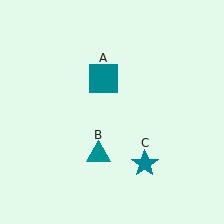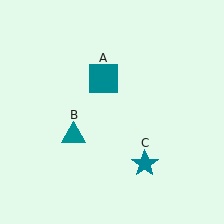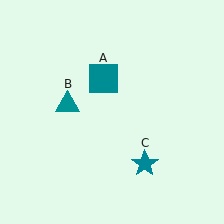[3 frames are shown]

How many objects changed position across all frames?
1 object changed position: teal triangle (object B).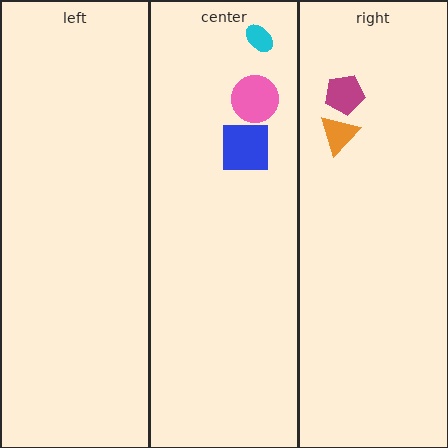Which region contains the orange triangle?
The right region.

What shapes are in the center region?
The cyan ellipse, the pink circle, the blue square.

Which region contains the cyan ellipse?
The center region.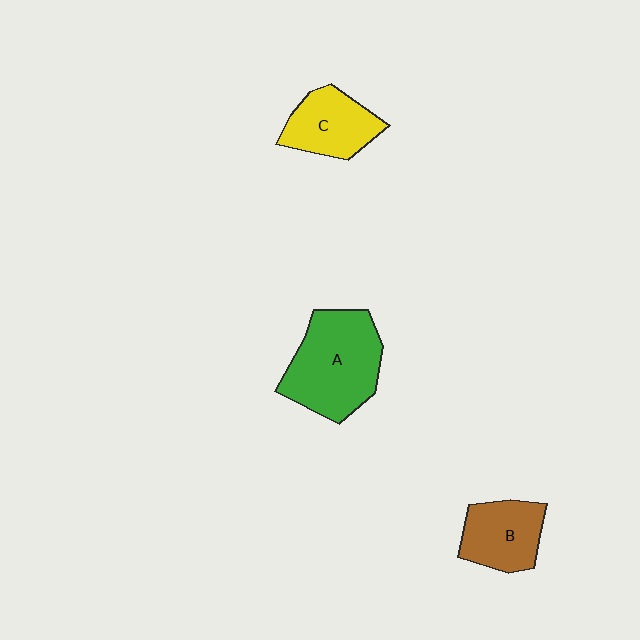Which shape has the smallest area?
Shape C (yellow).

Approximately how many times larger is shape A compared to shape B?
Approximately 1.6 times.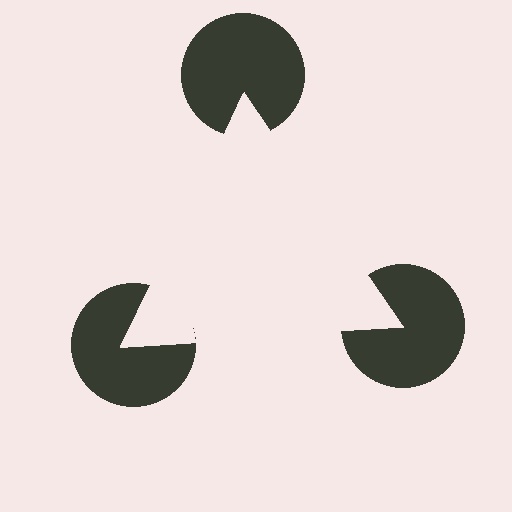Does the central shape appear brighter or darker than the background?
It typically appears slightly brighter than the background, even though no actual brightness change is drawn.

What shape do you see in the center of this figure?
An illusory triangle — its edges are inferred from the aligned wedge cuts in the pac-man discs, not physically drawn.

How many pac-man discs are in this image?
There are 3 — one at each vertex of the illusory triangle.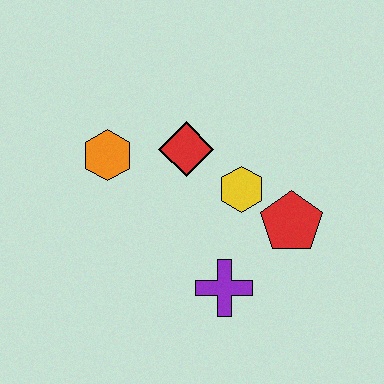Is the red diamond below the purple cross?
No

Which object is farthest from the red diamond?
The purple cross is farthest from the red diamond.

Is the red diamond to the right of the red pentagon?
No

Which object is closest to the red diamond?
The yellow hexagon is closest to the red diamond.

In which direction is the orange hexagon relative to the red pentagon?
The orange hexagon is to the left of the red pentagon.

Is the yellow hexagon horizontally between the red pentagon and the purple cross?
Yes